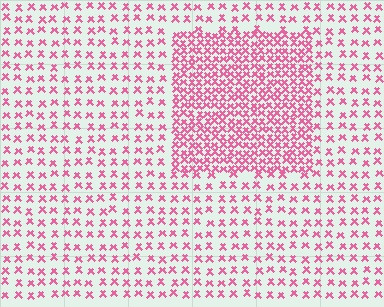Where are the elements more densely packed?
The elements are more densely packed inside the rectangle boundary.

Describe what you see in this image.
The image contains small pink elements arranged at two different densities. A rectangle-shaped region is visible where the elements are more densely packed than the surrounding area.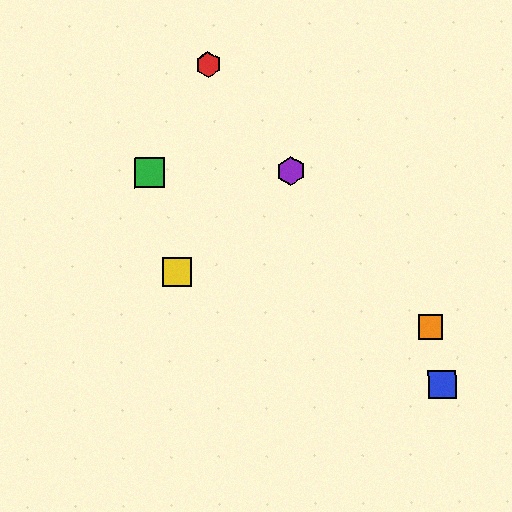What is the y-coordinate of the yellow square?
The yellow square is at y≈272.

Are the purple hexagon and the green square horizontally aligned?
Yes, both are at y≈171.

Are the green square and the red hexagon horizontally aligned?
No, the green square is at y≈173 and the red hexagon is at y≈64.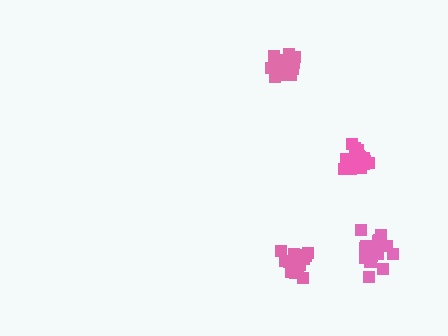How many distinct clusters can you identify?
There are 4 distinct clusters.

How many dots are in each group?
Group 1: 19 dots, Group 2: 19 dots, Group 3: 17 dots, Group 4: 20 dots (75 total).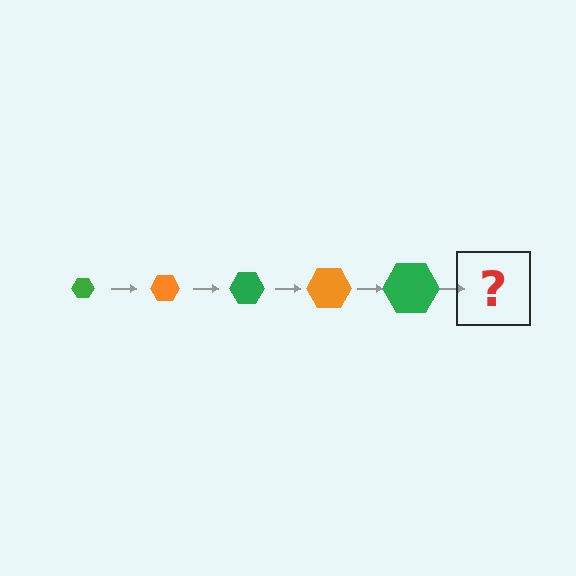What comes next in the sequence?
The next element should be an orange hexagon, larger than the previous one.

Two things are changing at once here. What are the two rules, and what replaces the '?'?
The two rules are that the hexagon grows larger each step and the color cycles through green and orange. The '?' should be an orange hexagon, larger than the previous one.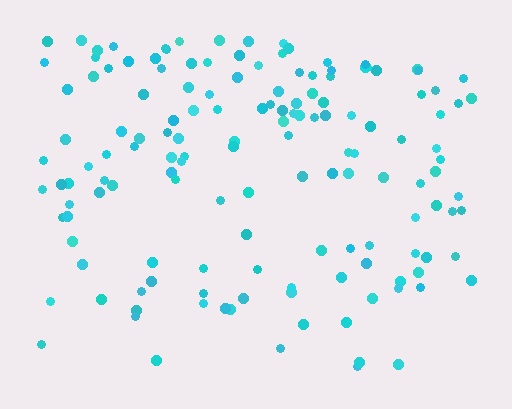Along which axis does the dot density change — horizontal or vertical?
Vertical.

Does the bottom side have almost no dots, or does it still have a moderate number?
Still a moderate number, just noticeably fewer than the top.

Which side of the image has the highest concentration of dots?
The top.